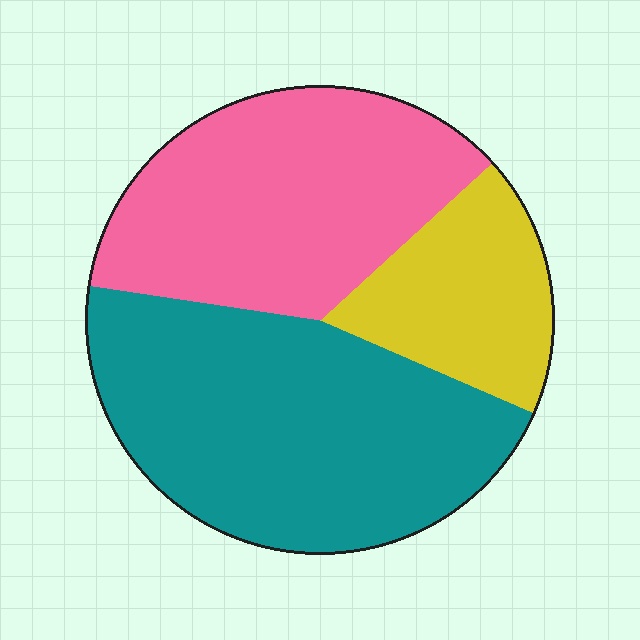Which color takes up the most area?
Teal, at roughly 45%.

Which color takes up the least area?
Yellow, at roughly 20%.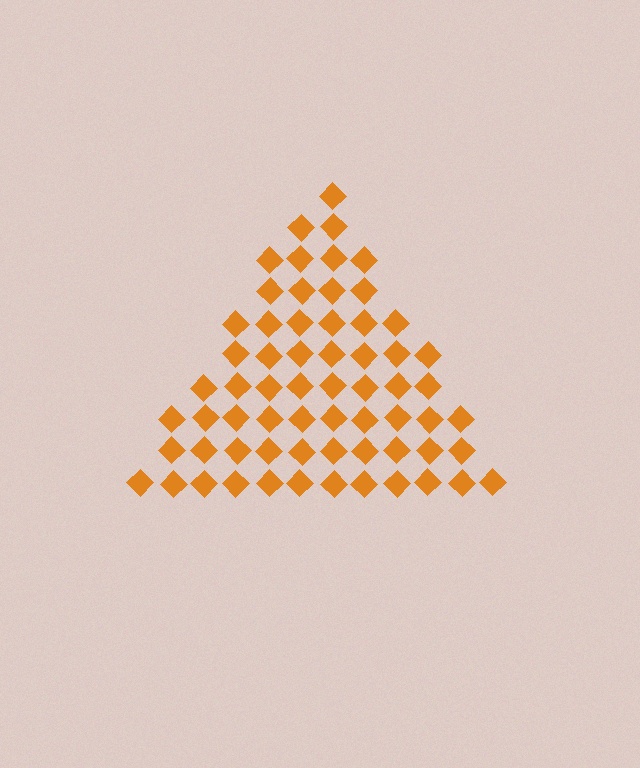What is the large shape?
The large shape is a triangle.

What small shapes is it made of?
It is made of small diamonds.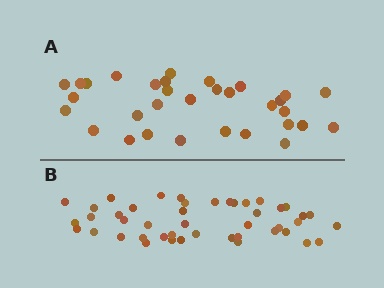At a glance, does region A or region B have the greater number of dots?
Region B (the bottom region) has more dots.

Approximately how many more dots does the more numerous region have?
Region B has approximately 15 more dots than region A.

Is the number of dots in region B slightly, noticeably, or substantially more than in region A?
Region B has noticeably more, but not dramatically so. The ratio is roughly 1.4 to 1.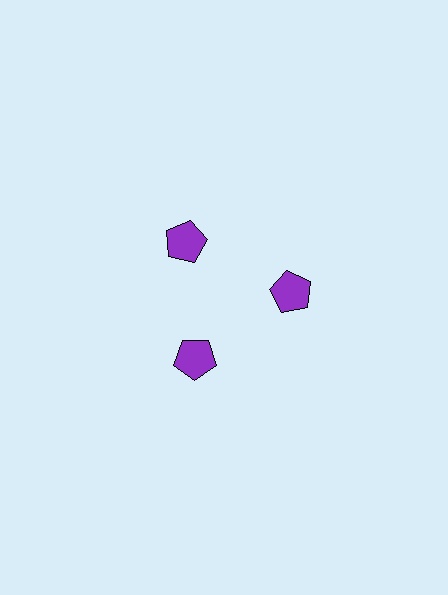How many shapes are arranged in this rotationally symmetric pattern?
There are 3 shapes, arranged in 3 groups of 1.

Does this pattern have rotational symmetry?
Yes, this pattern has 3-fold rotational symmetry. It looks the same after rotating 120 degrees around the center.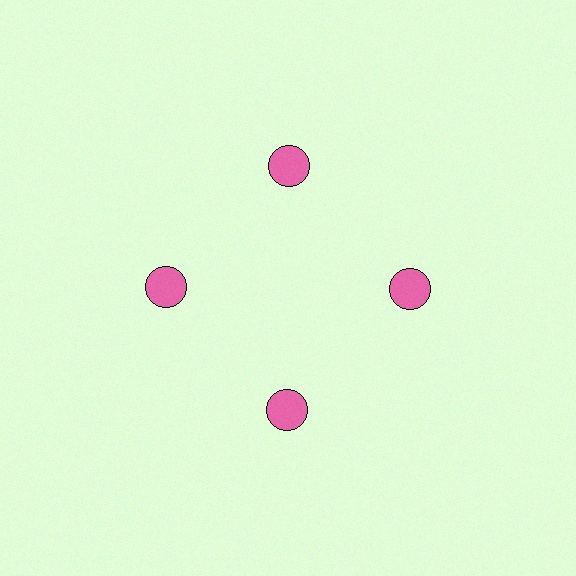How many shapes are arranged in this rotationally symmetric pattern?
There are 4 shapes, arranged in 4 groups of 1.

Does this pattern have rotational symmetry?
Yes, this pattern has 4-fold rotational symmetry. It looks the same after rotating 90 degrees around the center.